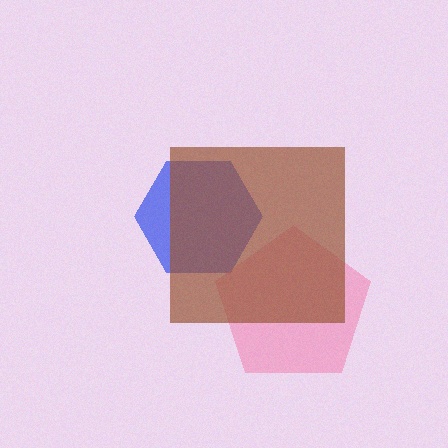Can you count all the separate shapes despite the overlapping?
Yes, there are 3 separate shapes.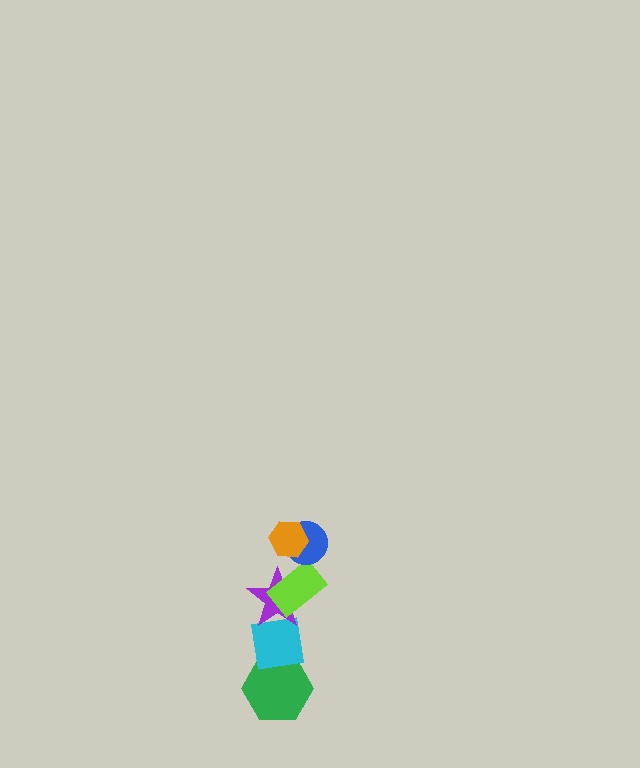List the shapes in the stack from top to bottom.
From top to bottom: the orange hexagon, the blue circle, the lime rectangle, the purple star, the cyan square, the green hexagon.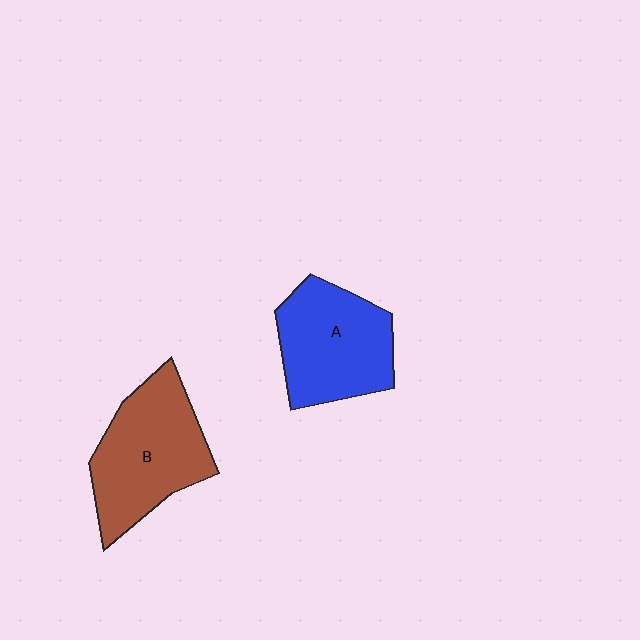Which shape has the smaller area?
Shape A (blue).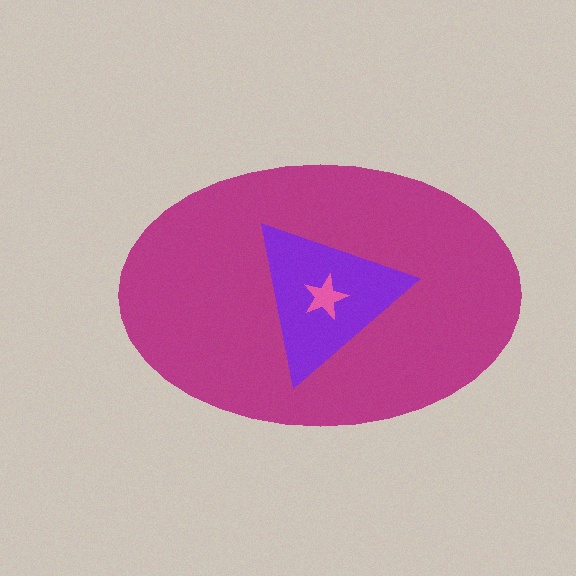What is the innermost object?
The pink star.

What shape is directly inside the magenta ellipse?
The purple triangle.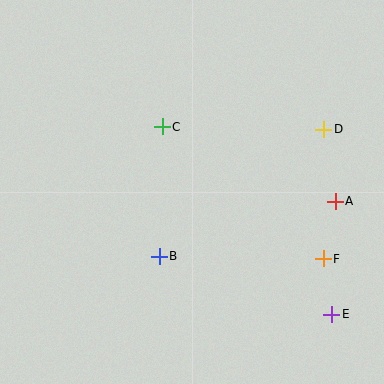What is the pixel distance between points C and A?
The distance between C and A is 188 pixels.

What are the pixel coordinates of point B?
Point B is at (159, 256).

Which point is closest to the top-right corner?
Point D is closest to the top-right corner.